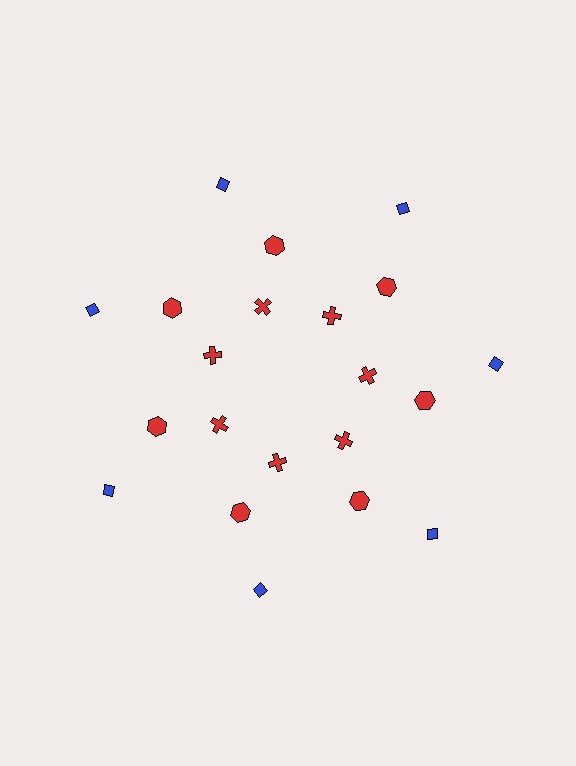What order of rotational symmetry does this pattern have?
This pattern has 7-fold rotational symmetry.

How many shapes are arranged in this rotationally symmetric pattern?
There are 21 shapes, arranged in 7 groups of 3.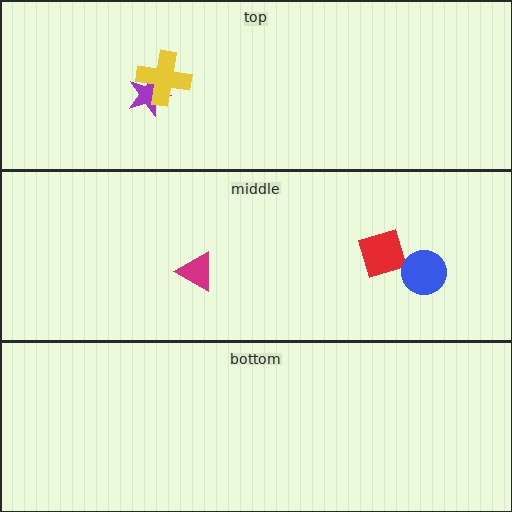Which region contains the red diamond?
The middle region.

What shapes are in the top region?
The purple star, the yellow cross.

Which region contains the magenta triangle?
The middle region.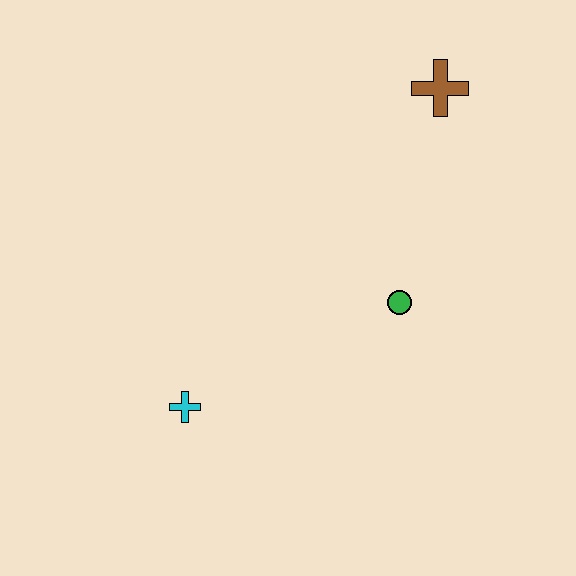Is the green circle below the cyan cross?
No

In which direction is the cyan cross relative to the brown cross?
The cyan cross is below the brown cross.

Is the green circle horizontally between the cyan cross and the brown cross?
Yes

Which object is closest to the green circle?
The brown cross is closest to the green circle.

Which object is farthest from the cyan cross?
The brown cross is farthest from the cyan cross.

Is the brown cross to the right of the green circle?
Yes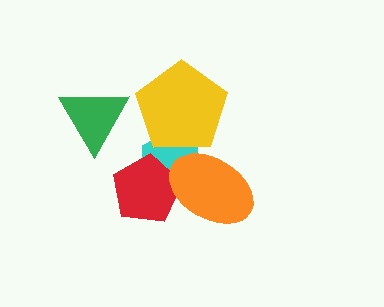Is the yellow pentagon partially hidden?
No, no other shape covers it.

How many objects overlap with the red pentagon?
2 objects overlap with the red pentagon.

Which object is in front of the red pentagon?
The orange ellipse is in front of the red pentagon.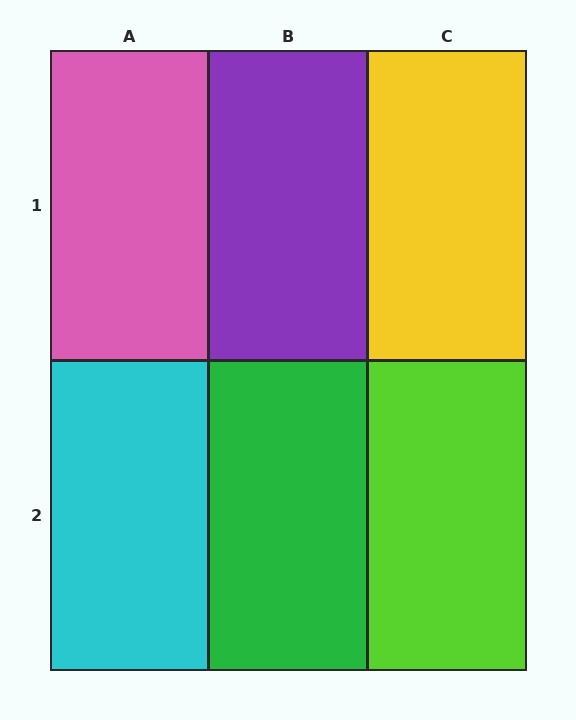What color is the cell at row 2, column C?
Lime.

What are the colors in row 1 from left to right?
Pink, purple, yellow.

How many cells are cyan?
1 cell is cyan.